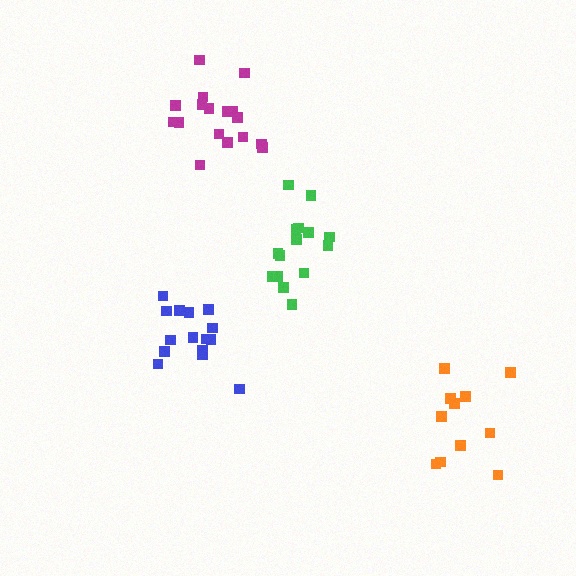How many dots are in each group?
Group 1: 15 dots, Group 2: 11 dots, Group 3: 15 dots, Group 4: 17 dots (58 total).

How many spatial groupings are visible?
There are 4 spatial groupings.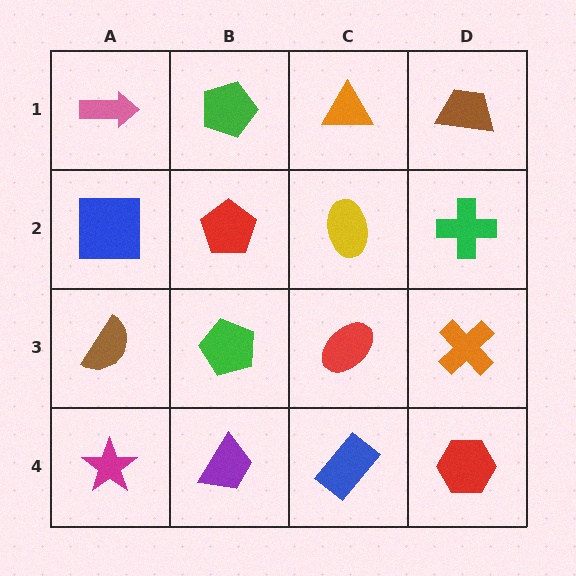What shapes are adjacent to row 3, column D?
A green cross (row 2, column D), a red hexagon (row 4, column D), a red ellipse (row 3, column C).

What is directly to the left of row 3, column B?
A brown semicircle.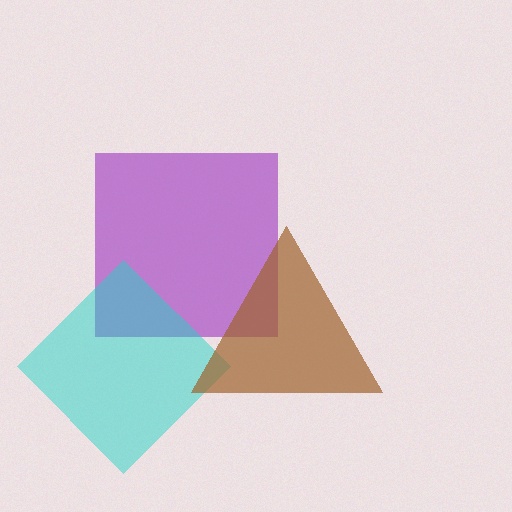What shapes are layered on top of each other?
The layered shapes are: a purple square, a cyan diamond, a brown triangle.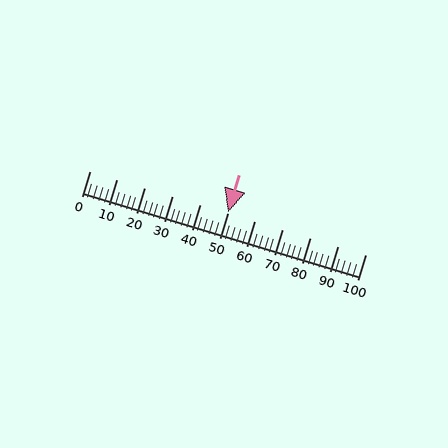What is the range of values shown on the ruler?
The ruler shows values from 0 to 100.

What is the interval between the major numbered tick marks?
The major tick marks are spaced 10 units apart.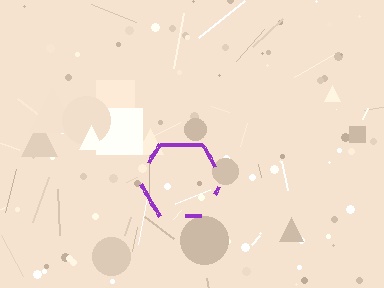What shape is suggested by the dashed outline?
The dashed outline suggests a hexagon.